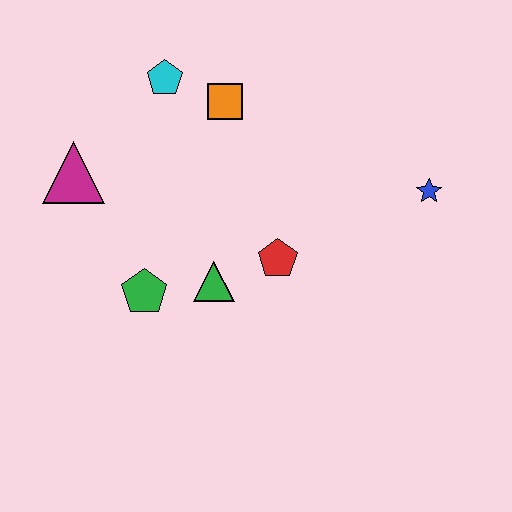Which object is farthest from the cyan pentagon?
The blue star is farthest from the cyan pentagon.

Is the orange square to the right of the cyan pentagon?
Yes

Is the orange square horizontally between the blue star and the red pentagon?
No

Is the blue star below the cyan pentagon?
Yes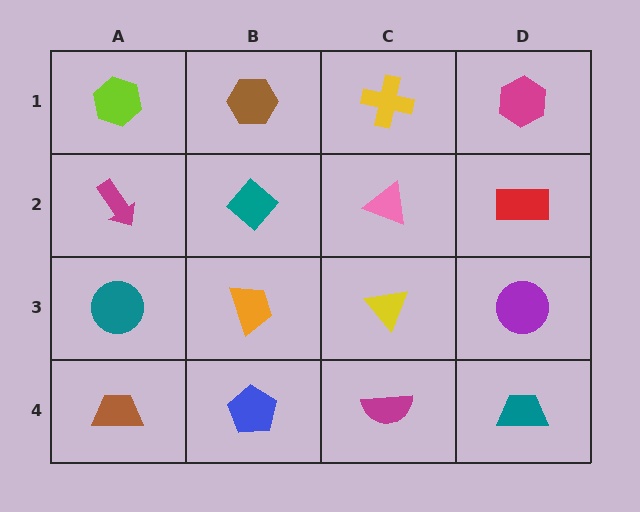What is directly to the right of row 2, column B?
A pink triangle.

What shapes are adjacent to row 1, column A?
A magenta arrow (row 2, column A), a brown hexagon (row 1, column B).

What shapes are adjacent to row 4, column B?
An orange trapezoid (row 3, column B), a brown trapezoid (row 4, column A), a magenta semicircle (row 4, column C).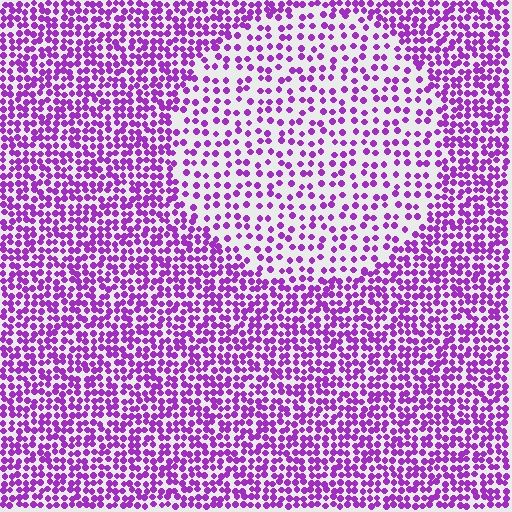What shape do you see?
I see a circle.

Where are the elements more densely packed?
The elements are more densely packed outside the circle boundary.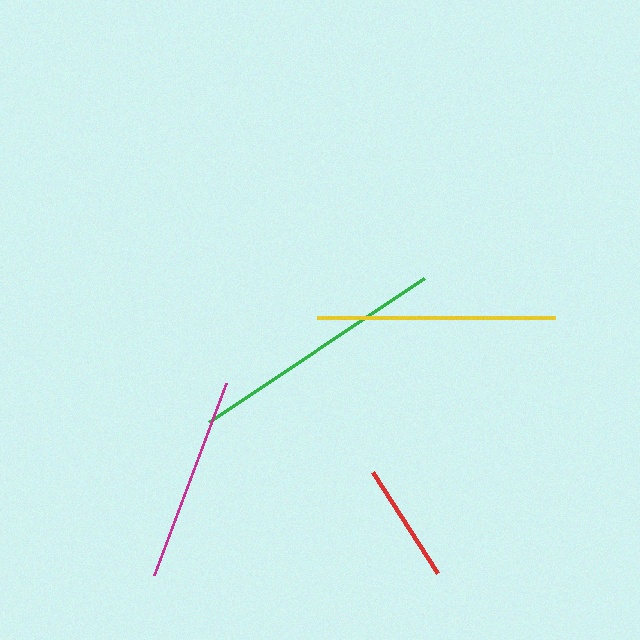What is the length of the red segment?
The red segment is approximately 120 pixels long.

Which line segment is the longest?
The green line is the longest at approximately 259 pixels.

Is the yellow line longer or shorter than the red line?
The yellow line is longer than the red line.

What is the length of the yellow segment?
The yellow segment is approximately 238 pixels long.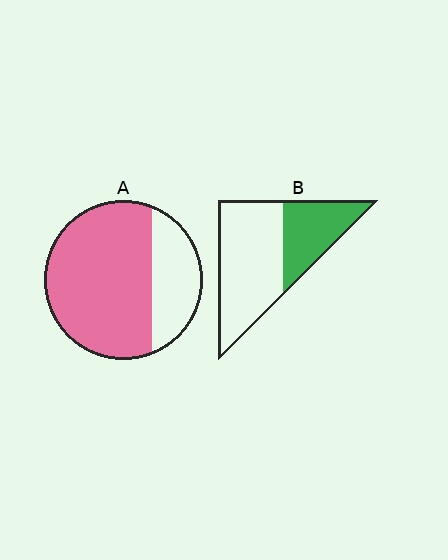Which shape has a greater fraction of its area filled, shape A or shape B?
Shape A.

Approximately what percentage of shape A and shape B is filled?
A is approximately 70% and B is approximately 35%.